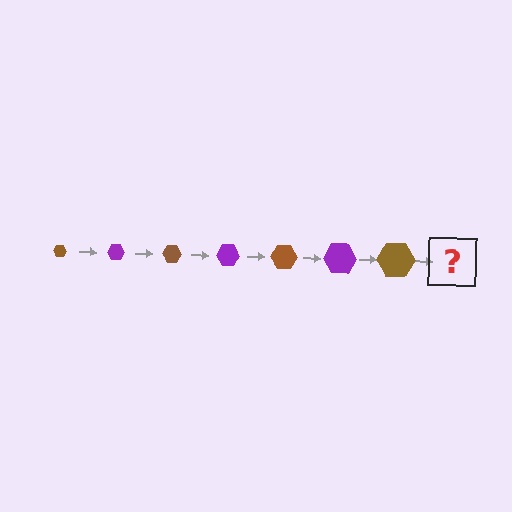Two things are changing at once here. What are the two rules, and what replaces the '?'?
The two rules are that the hexagon grows larger each step and the color cycles through brown and purple. The '?' should be a purple hexagon, larger than the previous one.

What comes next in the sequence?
The next element should be a purple hexagon, larger than the previous one.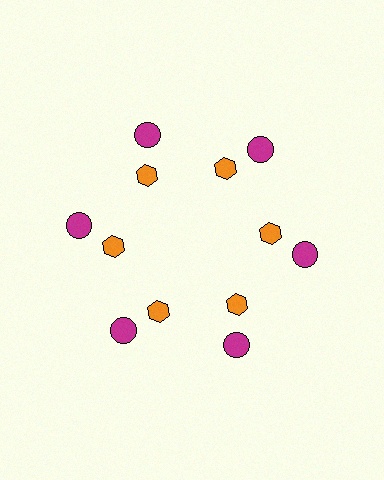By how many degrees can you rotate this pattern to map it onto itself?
The pattern maps onto itself every 60 degrees of rotation.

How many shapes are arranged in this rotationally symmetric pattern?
There are 12 shapes, arranged in 6 groups of 2.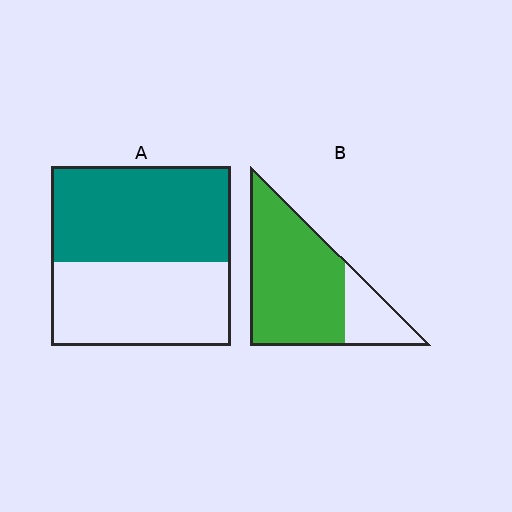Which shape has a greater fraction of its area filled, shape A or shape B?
Shape B.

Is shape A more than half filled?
Roughly half.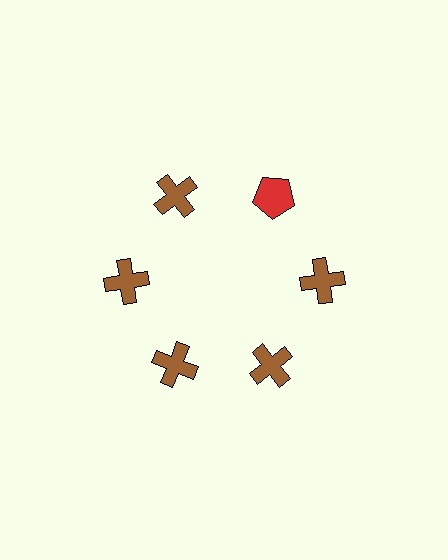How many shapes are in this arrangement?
There are 6 shapes arranged in a ring pattern.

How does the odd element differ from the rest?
It differs in both color (red instead of brown) and shape (pentagon instead of cross).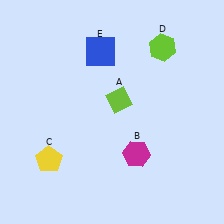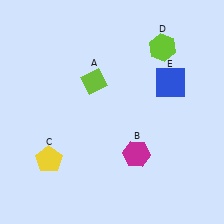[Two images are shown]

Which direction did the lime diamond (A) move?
The lime diamond (A) moved left.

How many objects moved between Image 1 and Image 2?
2 objects moved between the two images.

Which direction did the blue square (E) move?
The blue square (E) moved right.